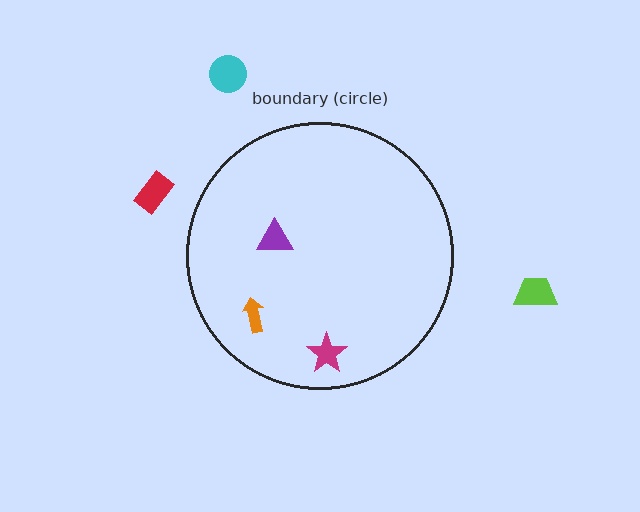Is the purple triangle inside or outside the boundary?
Inside.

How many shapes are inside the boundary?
3 inside, 3 outside.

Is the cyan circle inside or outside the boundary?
Outside.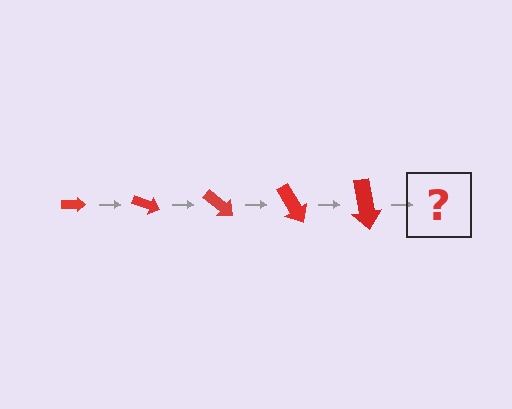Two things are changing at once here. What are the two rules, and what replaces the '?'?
The two rules are that the arrow grows larger each step and it rotates 20 degrees each step. The '?' should be an arrow, larger than the previous one and rotated 100 degrees from the start.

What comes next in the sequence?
The next element should be an arrow, larger than the previous one and rotated 100 degrees from the start.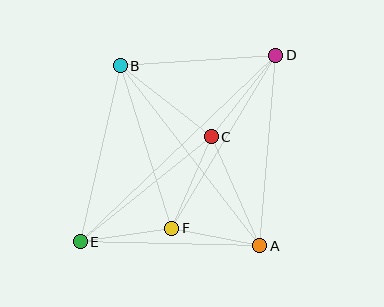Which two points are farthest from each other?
Points D and E are farthest from each other.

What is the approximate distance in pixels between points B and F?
The distance between B and F is approximately 170 pixels.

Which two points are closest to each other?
Points A and F are closest to each other.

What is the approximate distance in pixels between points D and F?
The distance between D and F is approximately 202 pixels.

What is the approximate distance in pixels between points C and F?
The distance between C and F is approximately 100 pixels.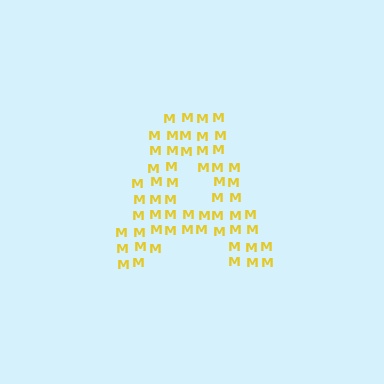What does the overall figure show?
The overall figure shows the letter A.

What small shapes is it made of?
It is made of small letter M's.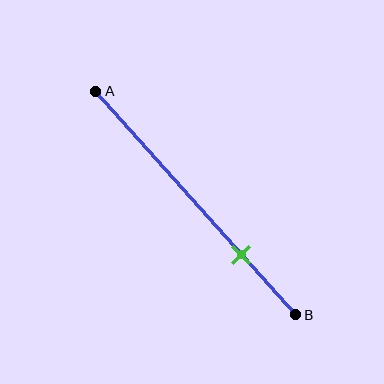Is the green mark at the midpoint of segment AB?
No, the mark is at about 75% from A, not at the 50% midpoint.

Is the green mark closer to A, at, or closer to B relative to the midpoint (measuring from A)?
The green mark is closer to point B than the midpoint of segment AB.